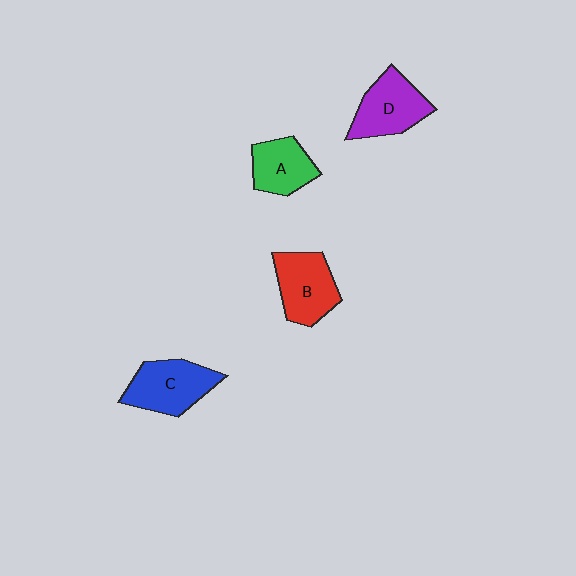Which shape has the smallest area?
Shape A (green).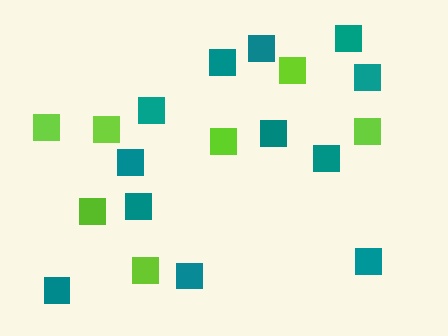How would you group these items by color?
There are 2 groups: one group of teal squares (12) and one group of lime squares (7).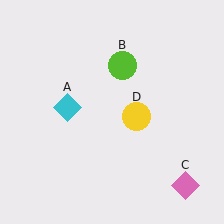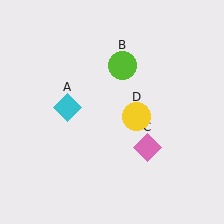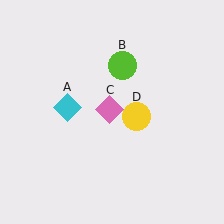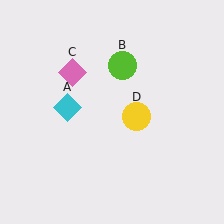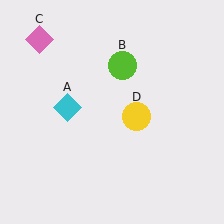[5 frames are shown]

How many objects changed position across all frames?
1 object changed position: pink diamond (object C).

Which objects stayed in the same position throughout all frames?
Cyan diamond (object A) and lime circle (object B) and yellow circle (object D) remained stationary.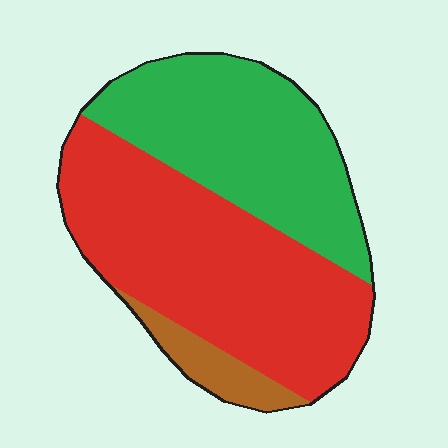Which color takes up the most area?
Red, at roughly 55%.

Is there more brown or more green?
Green.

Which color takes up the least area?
Brown, at roughly 10%.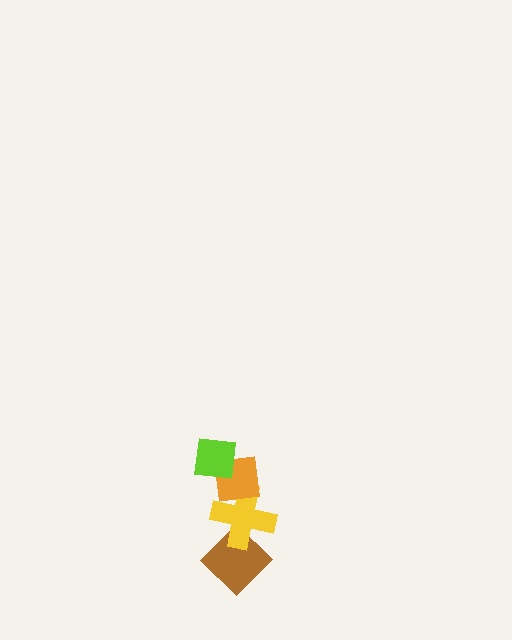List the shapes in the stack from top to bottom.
From top to bottom: the lime square, the orange square, the yellow cross, the brown diamond.